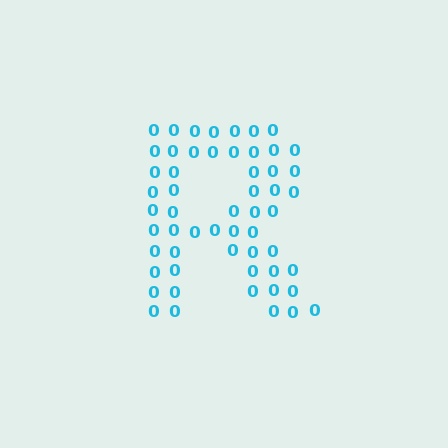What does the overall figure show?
The overall figure shows the letter R.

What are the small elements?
The small elements are digit 0's.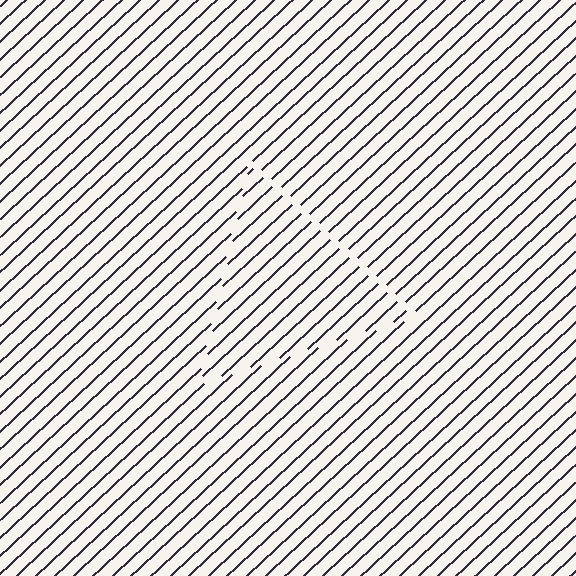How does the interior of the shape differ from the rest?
The interior of the shape contains the same grating, shifted by half a period — the contour is defined by the phase discontinuity where line-ends from the inner and outer gratings abut.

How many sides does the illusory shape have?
3 sides — the line-ends trace a triangle.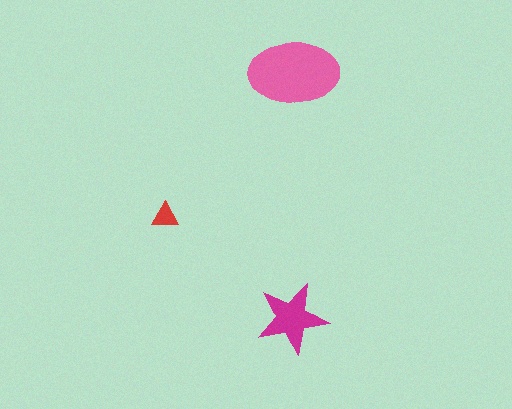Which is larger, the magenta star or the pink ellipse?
The pink ellipse.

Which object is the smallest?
The red triangle.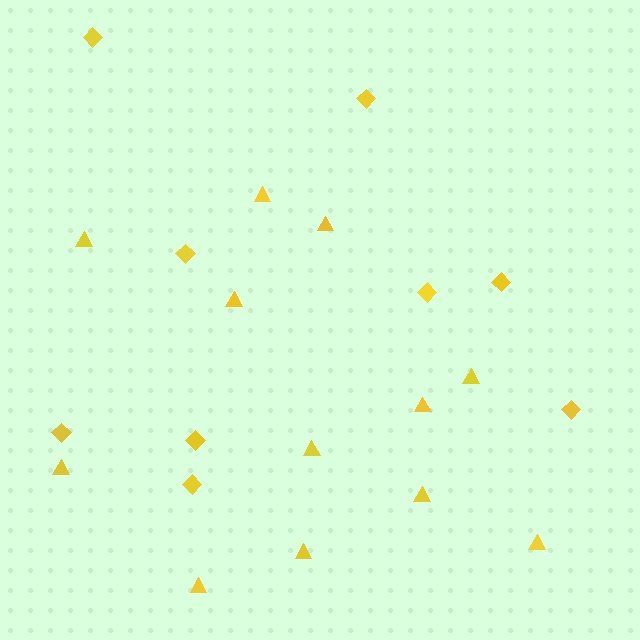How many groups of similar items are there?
There are 2 groups: one group of triangles (12) and one group of diamonds (9).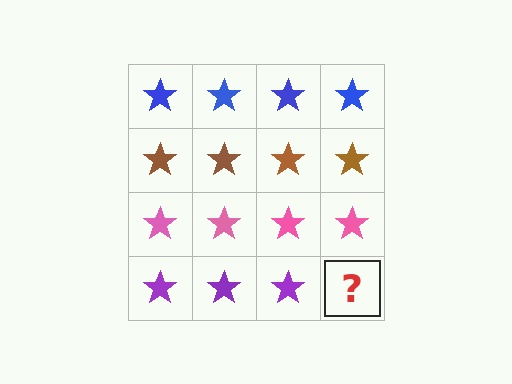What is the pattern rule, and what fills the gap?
The rule is that each row has a consistent color. The gap should be filled with a purple star.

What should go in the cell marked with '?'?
The missing cell should contain a purple star.